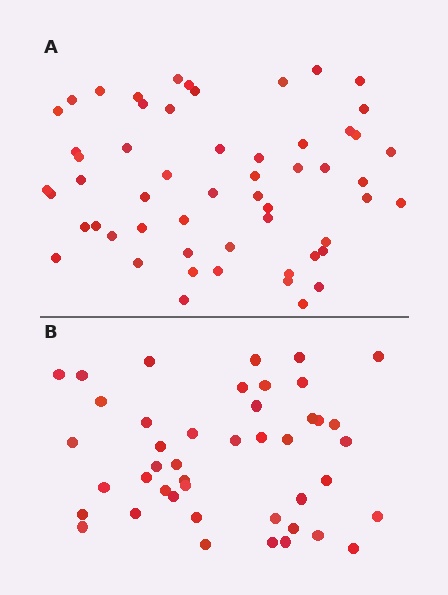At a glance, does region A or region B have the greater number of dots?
Region A (the top region) has more dots.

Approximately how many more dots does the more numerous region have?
Region A has roughly 12 or so more dots than region B.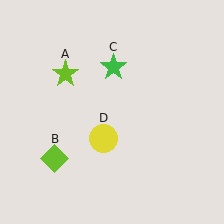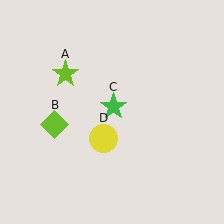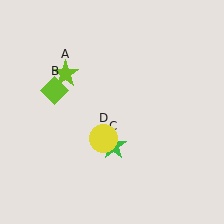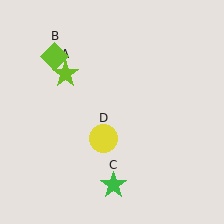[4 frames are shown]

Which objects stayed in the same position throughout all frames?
Lime star (object A) and yellow circle (object D) remained stationary.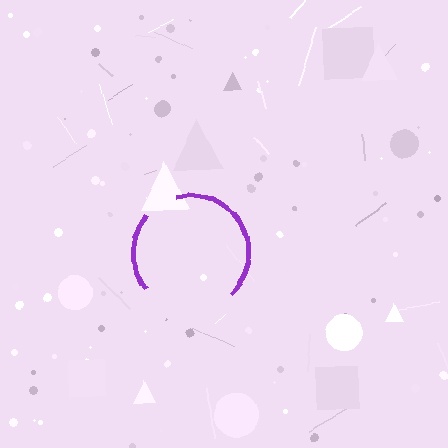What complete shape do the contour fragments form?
The contour fragments form a circle.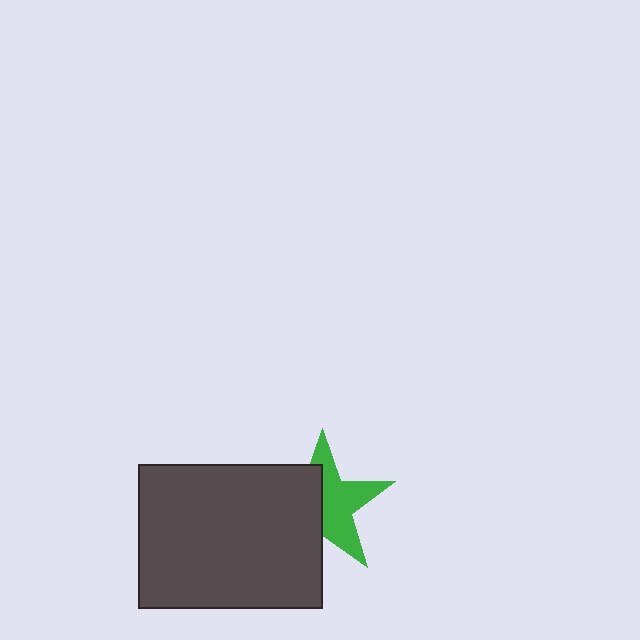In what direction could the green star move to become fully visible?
The green star could move right. That would shift it out from behind the dark gray rectangle entirely.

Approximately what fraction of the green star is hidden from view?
Roughly 48% of the green star is hidden behind the dark gray rectangle.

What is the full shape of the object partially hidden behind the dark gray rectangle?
The partially hidden object is a green star.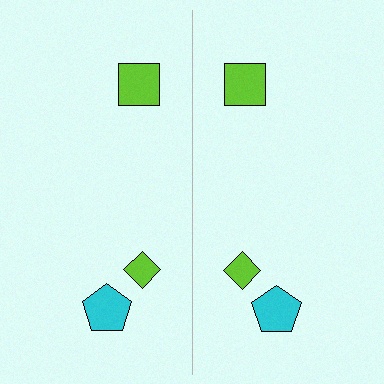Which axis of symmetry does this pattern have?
The pattern has a vertical axis of symmetry running through the center of the image.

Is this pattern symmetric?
Yes, this pattern has bilateral (reflection) symmetry.